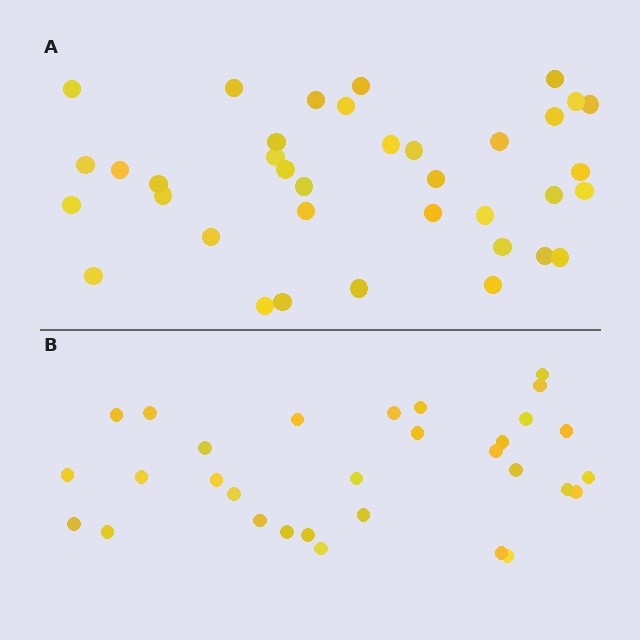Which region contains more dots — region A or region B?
Region A (the top region) has more dots.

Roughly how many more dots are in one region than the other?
Region A has about 6 more dots than region B.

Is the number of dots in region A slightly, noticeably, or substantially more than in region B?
Region A has only slightly more — the two regions are fairly close. The ratio is roughly 1.2 to 1.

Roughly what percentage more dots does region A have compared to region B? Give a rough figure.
About 20% more.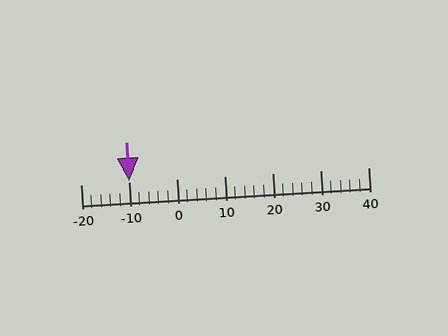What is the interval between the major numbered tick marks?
The major tick marks are spaced 10 units apart.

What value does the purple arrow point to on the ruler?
The purple arrow points to approximately -10.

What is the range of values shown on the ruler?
The ruler shows values from -20 to 40.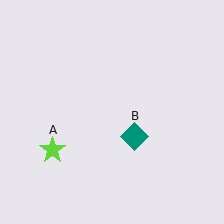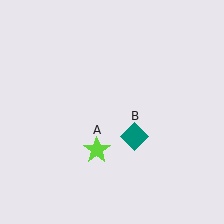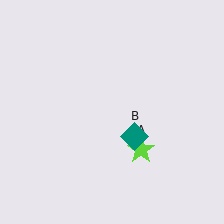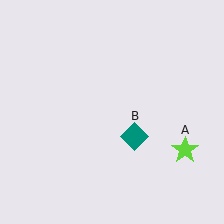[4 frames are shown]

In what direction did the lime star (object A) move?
The lime star (object A) moved right.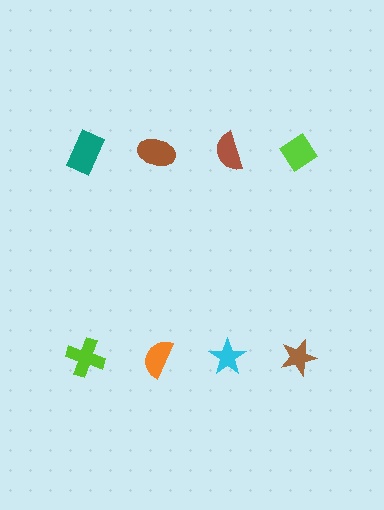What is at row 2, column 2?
An orange semicircle.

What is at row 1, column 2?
A brown ellipse.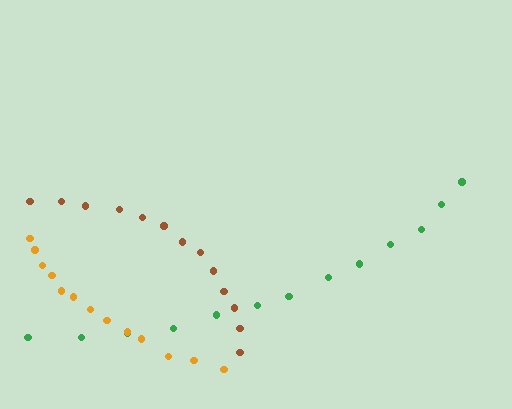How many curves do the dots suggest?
There are 3 distinct paths.